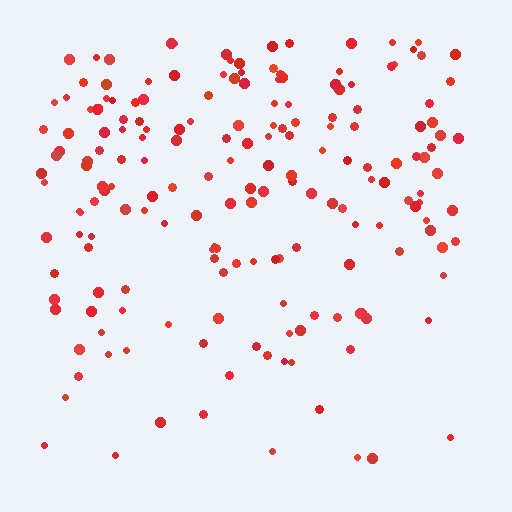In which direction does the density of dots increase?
From bottom to top, with the top side densest.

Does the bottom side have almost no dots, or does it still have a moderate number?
Still a moderate number, just noticeably fewer than the top.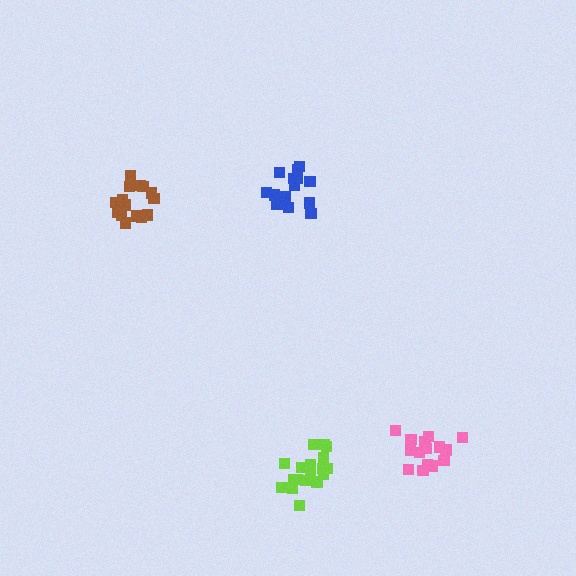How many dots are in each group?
Group 1: 16 dots, Group 2: 19 dots, Group 3: 15 dots, Group 4: 15 dots (65 total).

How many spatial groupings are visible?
There are 4 spatial groupings.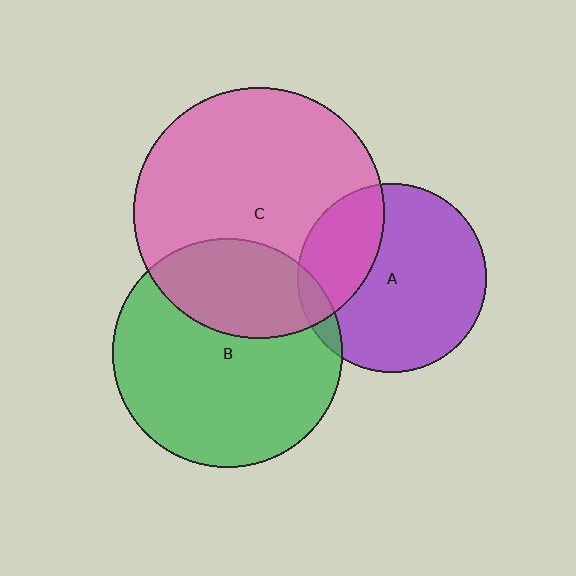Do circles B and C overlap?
Yes.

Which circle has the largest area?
Circle C (pink).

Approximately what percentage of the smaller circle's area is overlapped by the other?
Approximately 30%.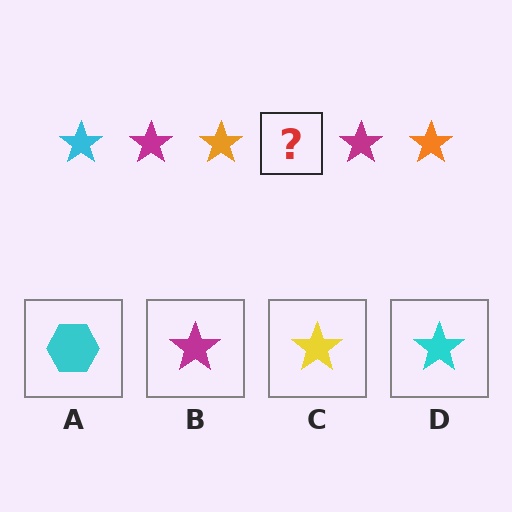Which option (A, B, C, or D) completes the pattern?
D.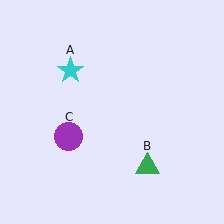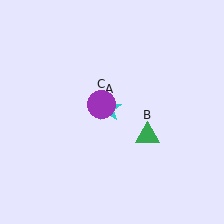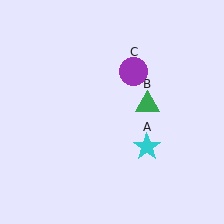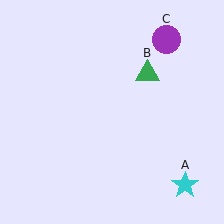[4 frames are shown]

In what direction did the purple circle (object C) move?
The purple circle (object C) moved up and to the right.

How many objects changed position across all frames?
3 objects changed position: cyan star (object A), green triangle (object B), purple circle (object C).